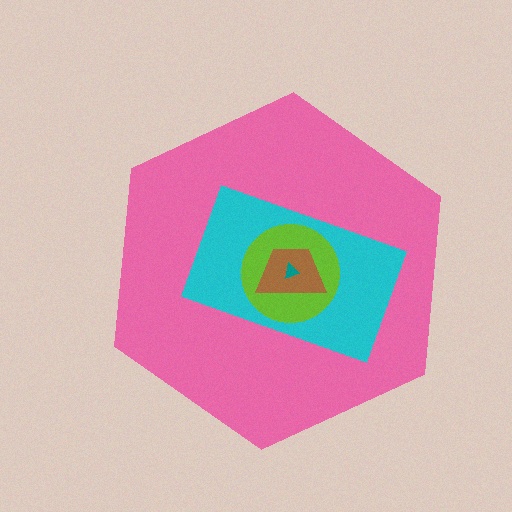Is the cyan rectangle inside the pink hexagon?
Yes.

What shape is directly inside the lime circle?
The brown trapezoid.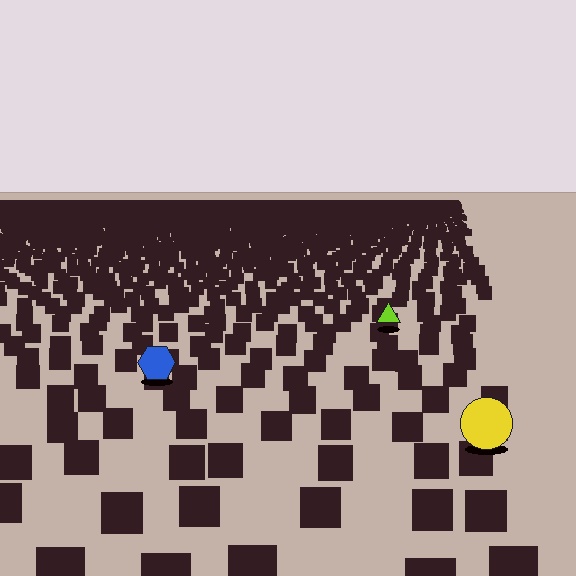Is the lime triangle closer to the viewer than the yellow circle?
No. The yellow circle is closer — you can tell from the texture gradient: the ground texture is coarser near it.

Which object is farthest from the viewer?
The lime triangle is farthest from the viewer. It appears smaller and the ground texture around it is denser.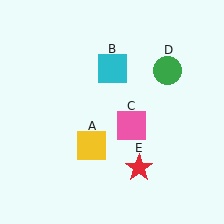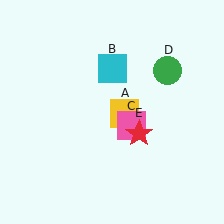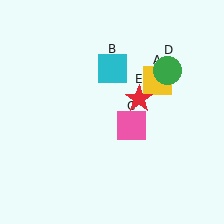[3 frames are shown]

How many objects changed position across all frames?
2 objects changed position: yellow square (object A), red star (object E).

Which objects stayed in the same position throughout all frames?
Cyan square (object B) and pink square (object C) and green circle (object D) remained stationary.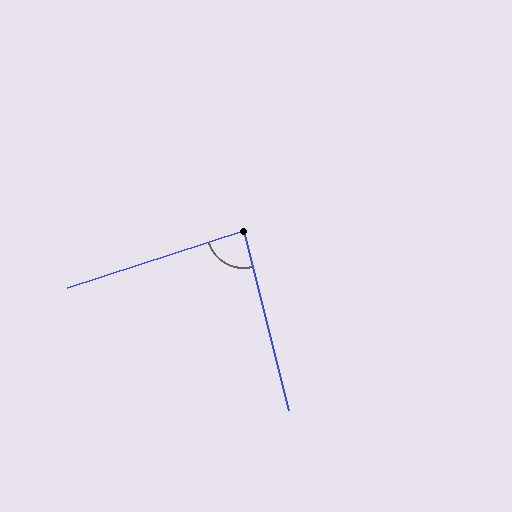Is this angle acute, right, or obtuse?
It is approximately a right angle.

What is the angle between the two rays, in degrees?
Approximately 86 degrees.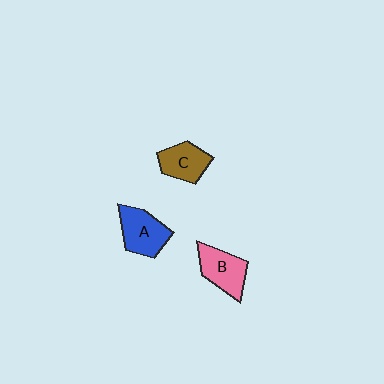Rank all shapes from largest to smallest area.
From largest to smallest: A (blue), B (pink), C (brown).